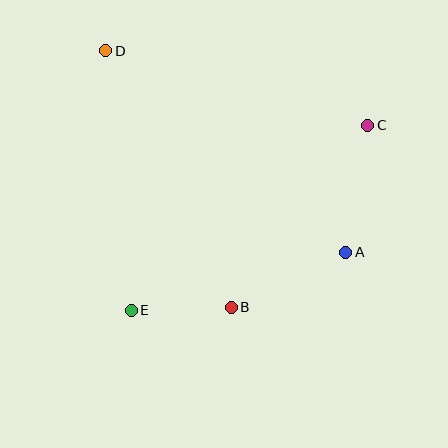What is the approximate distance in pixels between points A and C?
The distance between A and C is approximately 129 pixels.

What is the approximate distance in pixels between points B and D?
The distance between B and D is approximately 285 pixels.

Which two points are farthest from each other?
Points A and D are farthest from each other.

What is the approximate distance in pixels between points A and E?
The distance between A and E is approximately 222 pixels.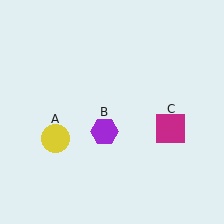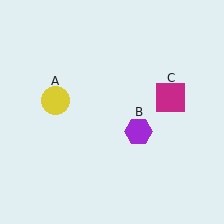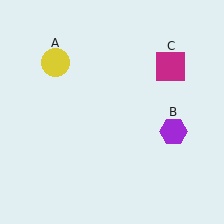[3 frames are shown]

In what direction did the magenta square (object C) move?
The magenta square (object C) moved up.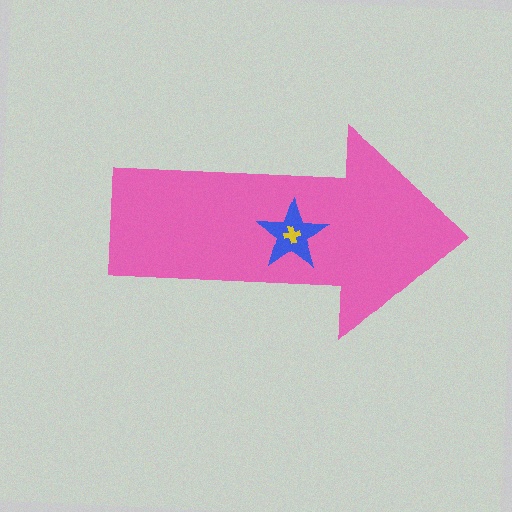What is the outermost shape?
The pink arrow.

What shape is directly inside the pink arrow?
The blue star.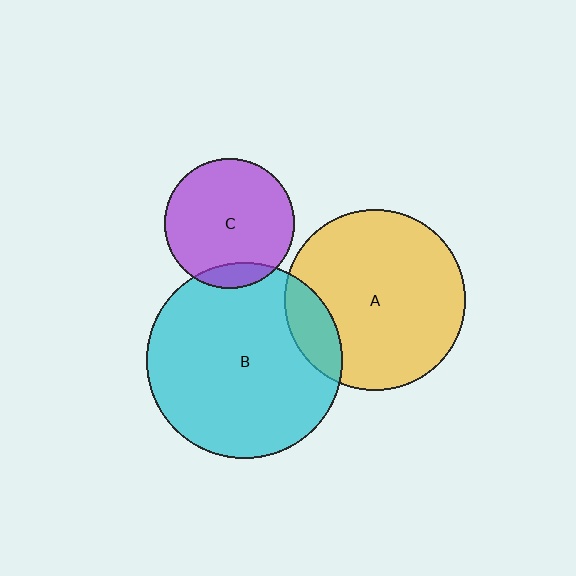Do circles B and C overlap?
Yes.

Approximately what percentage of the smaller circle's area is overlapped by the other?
Approximately 10%.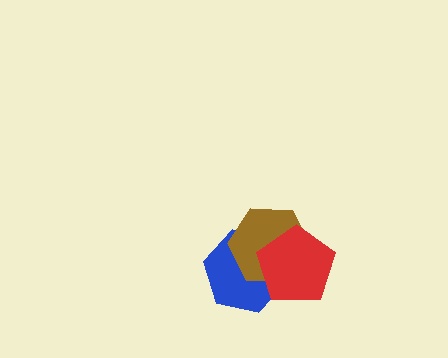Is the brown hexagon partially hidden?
Yes, it is partially covered by another shape.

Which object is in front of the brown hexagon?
The red pentagon is in front of the brown hexagon.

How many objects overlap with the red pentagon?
2 objects overlap with the red pentagon.